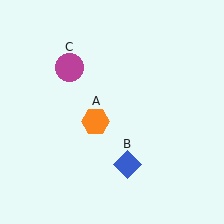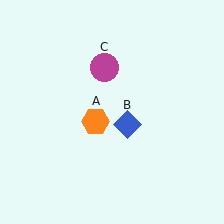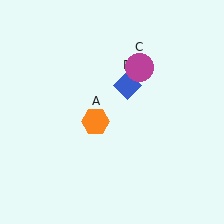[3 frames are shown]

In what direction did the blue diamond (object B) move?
The blue diamond (object B) moved up.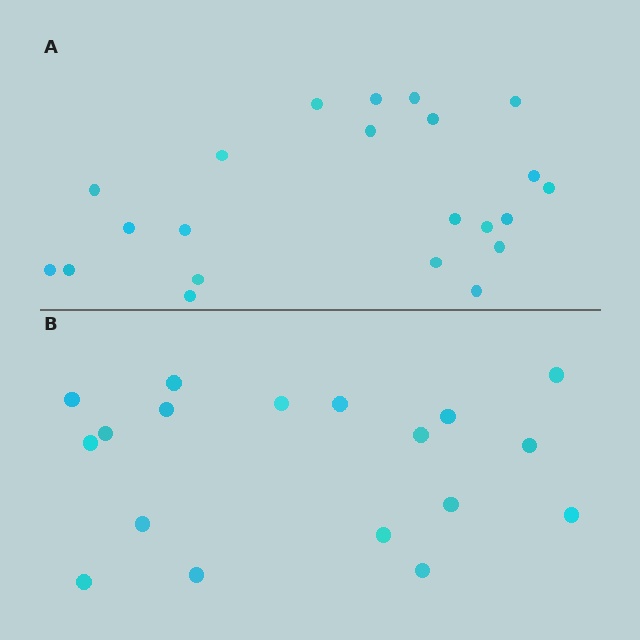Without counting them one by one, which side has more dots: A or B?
Region A (the top region) has more dots.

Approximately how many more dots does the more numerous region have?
Region A has about 4 more dots than region B.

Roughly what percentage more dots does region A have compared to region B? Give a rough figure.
About 20% more.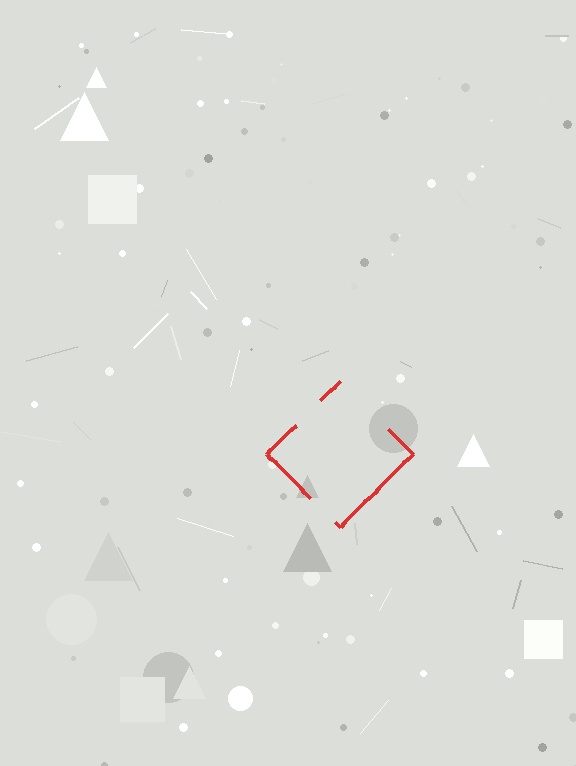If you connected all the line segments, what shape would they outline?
They would outline a diamond.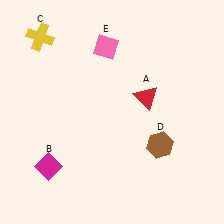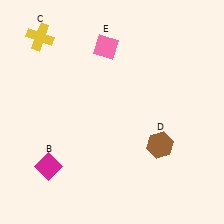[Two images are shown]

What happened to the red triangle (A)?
The red triangle (A) was removed in Image 2. It was in the top-right area of Image 1.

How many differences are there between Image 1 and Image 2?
There is 1 difference between the two images.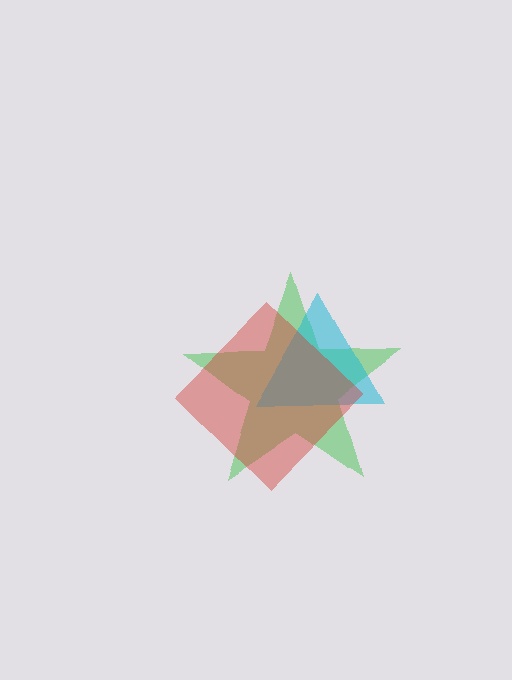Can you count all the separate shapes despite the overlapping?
Yes, there are 3 separate shapes.